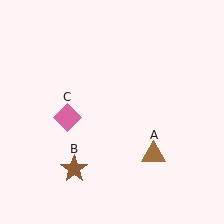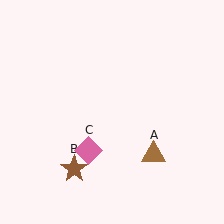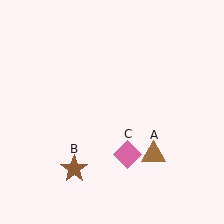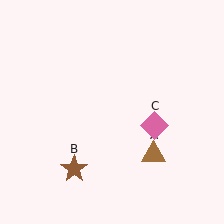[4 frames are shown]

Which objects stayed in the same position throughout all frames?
Brown triangle (object A) and brown star (object B) remained stationary.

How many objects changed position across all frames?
1 object changed position: pink diamond (object C).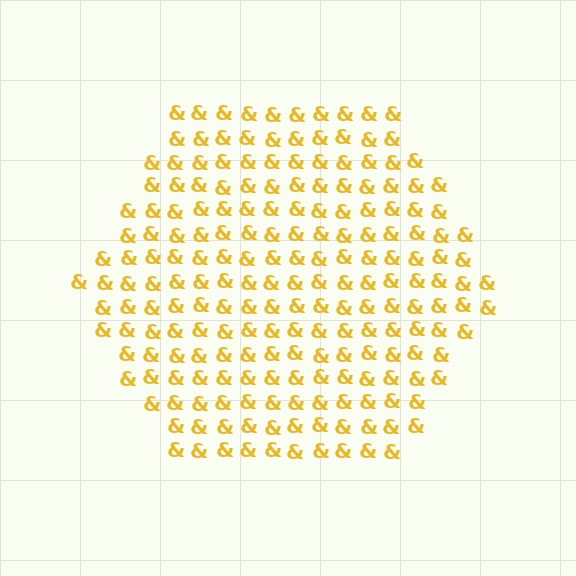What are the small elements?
The small elements are ampersands.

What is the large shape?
The large shape is a hexagon.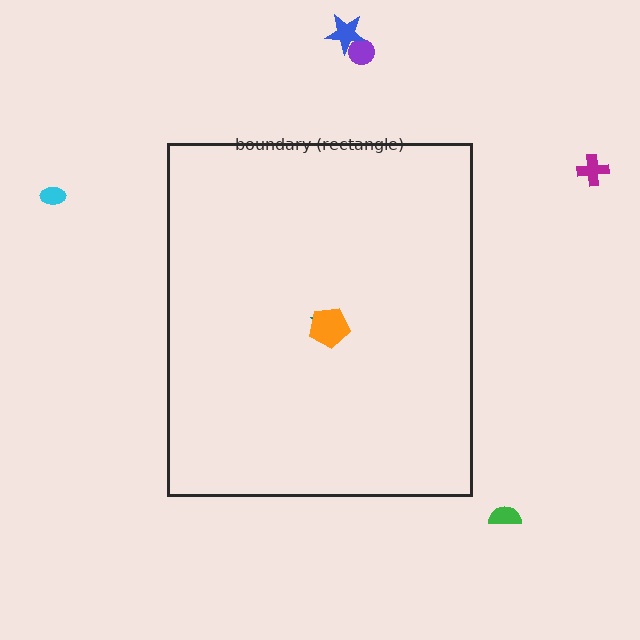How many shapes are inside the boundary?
2 inside, 5 outside.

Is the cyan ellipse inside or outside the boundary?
Outside.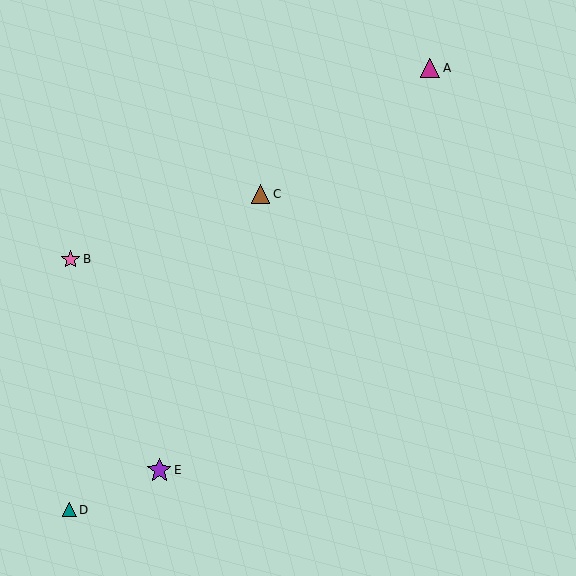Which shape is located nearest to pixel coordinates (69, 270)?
The pink star (labeled B) at (70, 259) is nearest to that location.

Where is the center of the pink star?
The center of the pink star is at (70, 259).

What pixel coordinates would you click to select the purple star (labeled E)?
Click at (159, 470) to select the purple star E.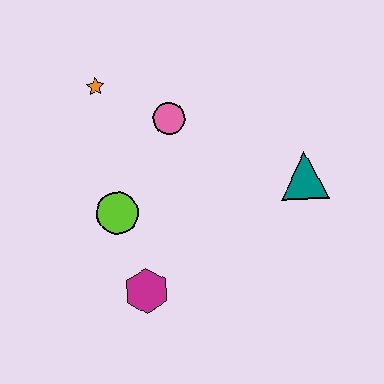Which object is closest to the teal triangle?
The pink circle is closest to the teal triangle.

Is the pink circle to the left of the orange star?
No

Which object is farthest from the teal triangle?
The orange star is farthest from the teal triangle.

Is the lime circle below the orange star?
Yes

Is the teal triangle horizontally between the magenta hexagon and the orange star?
No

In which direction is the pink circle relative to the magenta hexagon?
The pink circle is above the magenta hexagon.